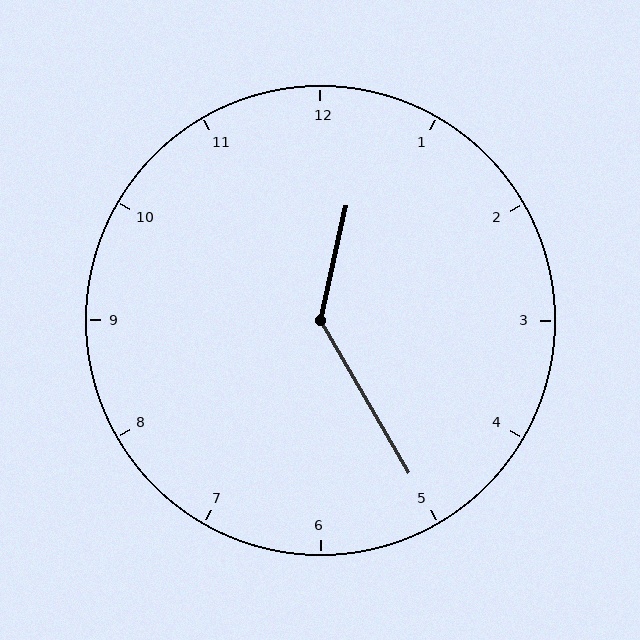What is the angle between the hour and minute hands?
Approximately 138 degrees.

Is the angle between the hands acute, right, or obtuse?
It is obtuse.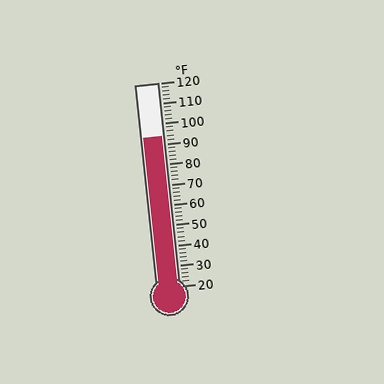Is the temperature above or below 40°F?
The temperature is above 40°F.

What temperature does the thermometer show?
The thermometer shows approximately 94°F.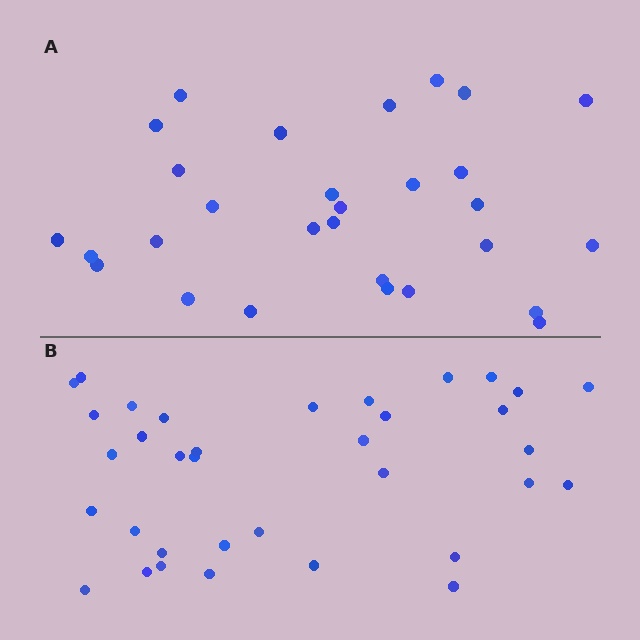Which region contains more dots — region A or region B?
Region B (the bottom region) has more dots.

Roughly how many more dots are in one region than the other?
Region B has about 6 more dots than region A.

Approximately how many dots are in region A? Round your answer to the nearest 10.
About 30 dots. (The exact count is 29, which rounds to 30.)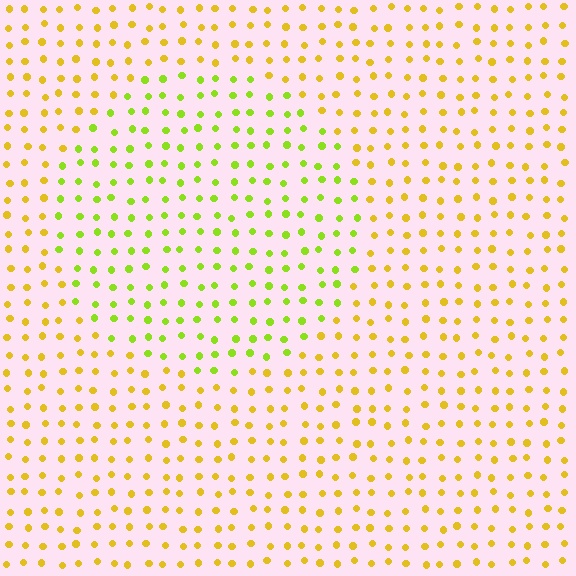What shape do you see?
I see a circle.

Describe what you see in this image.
The image is filled with small yellow elements in a uniform arrangement. A circle-shaped region is visible where the elements are tinted to a slightly different hue, forming a subtle color boundary.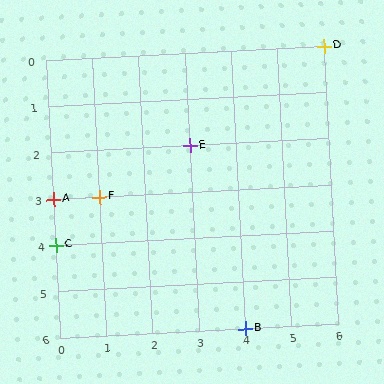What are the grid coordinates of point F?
Point F is at grid coordinates (1, 3).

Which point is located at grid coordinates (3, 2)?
Point E is at (3, 2).